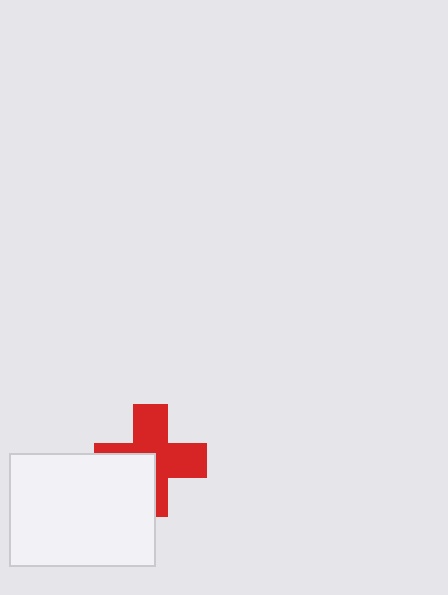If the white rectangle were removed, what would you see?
You would see the complete red cross.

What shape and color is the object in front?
The object in front is a white rectangle.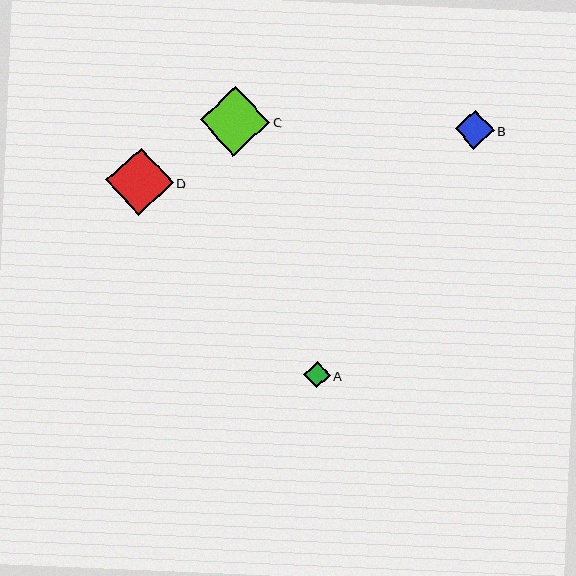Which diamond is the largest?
Diamond C is the largest with a size of approximately 70 pixels.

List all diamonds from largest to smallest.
From largest to smallest: C, D, B, A.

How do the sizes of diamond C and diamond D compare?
Diamond C and diamond D are approximately the same size.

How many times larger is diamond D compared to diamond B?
Diamond D is approximately 1.7 times the size of diamond B.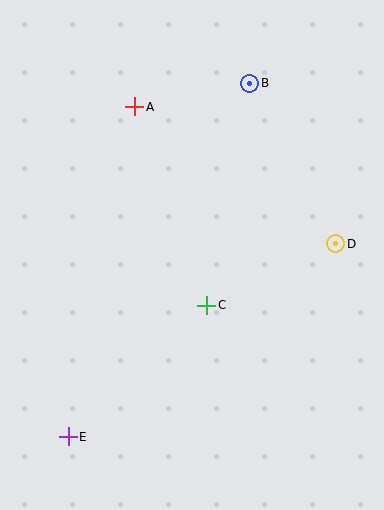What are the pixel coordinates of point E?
Point E is at (68, 437).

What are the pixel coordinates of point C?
Point C is at (207, 305).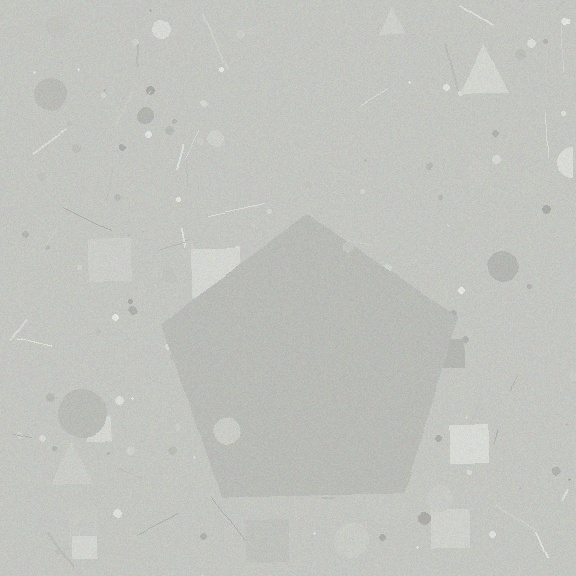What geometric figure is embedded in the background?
A pentagon is embedded in the background.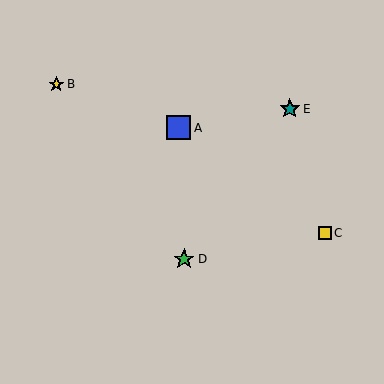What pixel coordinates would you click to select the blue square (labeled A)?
Click at (179, 128) to select the blue square A.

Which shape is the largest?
The blue square (labeled A) is the largest.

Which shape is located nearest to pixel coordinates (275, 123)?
The teal star (labeled E) at (290, 109) is nearest to that location.